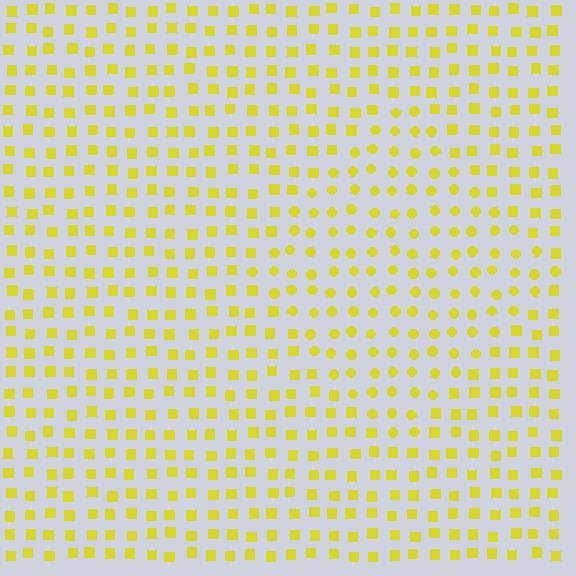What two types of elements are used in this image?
The image uses circles inside the diamond region and squares outside it.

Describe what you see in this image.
The image is filled with small yellow elements arranged in a uniform grid. A diamond-shaped region contains circles, while the surrounding area contains squares. The boundary is defined purely by the change in element shape.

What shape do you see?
I see a diamond.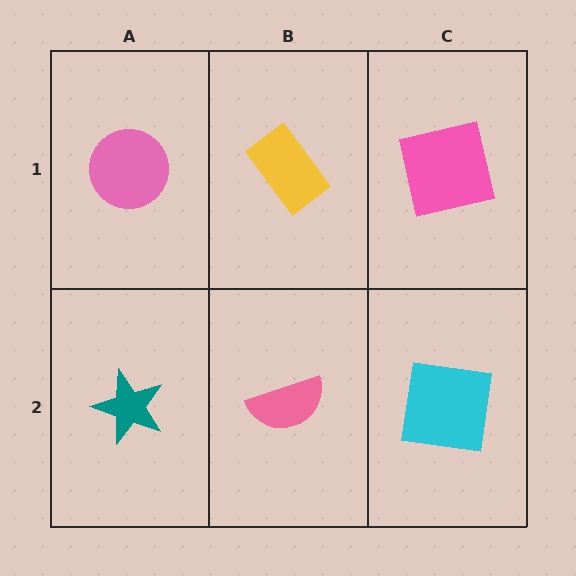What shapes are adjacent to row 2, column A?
A pink circle (row 1, column A), a pink semicircle (row 2, column B).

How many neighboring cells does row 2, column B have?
3.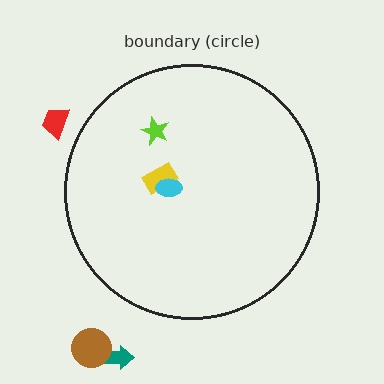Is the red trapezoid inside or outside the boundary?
Outside.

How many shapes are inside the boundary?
3 inside, 3 outside.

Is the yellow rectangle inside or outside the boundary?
Inside.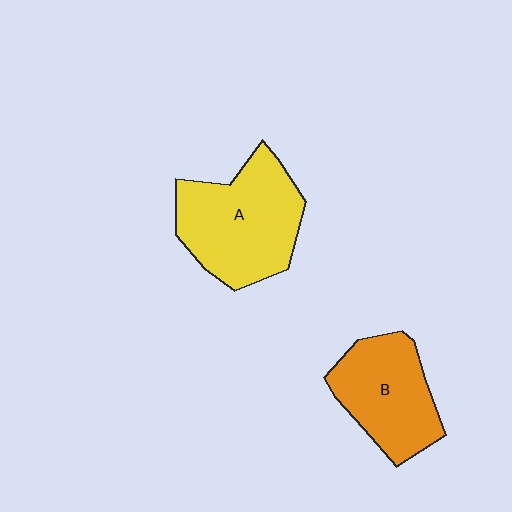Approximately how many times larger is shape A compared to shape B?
Approximately 1.3 times.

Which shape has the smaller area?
Shape B (orange).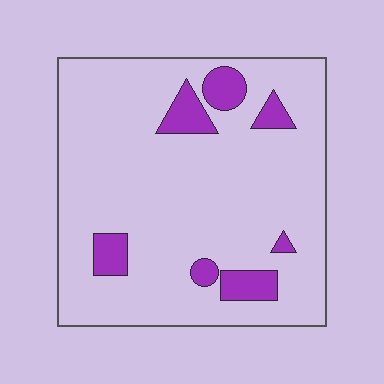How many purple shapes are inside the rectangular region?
7.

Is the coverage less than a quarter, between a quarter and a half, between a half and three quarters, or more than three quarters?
Less than a quarter.